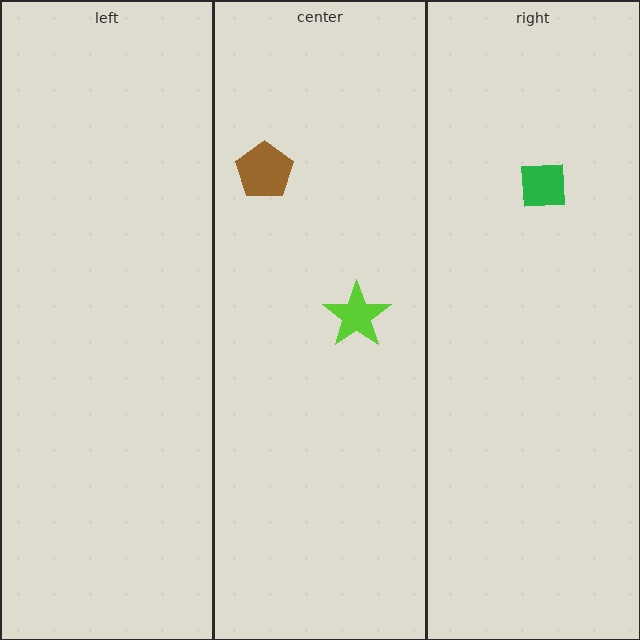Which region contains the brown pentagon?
The center region.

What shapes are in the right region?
The green square.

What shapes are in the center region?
The brown pentagon, the lime star.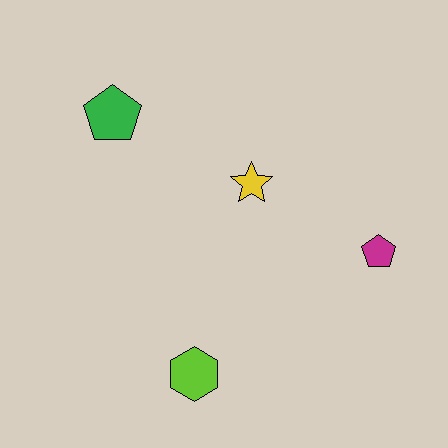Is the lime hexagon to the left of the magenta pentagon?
Yes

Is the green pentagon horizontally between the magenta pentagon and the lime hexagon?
No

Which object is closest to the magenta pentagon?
The yellow star is closest to the magenta pentagon.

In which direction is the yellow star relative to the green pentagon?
The yellow star is to the right of the green pentagon.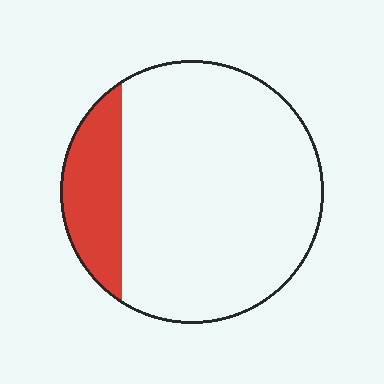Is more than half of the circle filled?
No.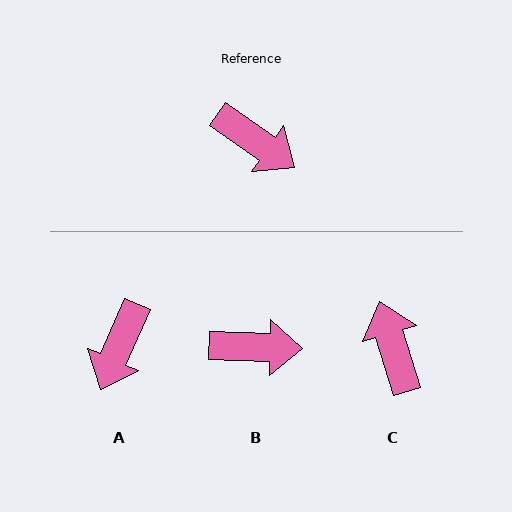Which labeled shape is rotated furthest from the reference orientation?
C, about 142 degrees away.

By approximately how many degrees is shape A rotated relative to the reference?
Approximately 78 degrees clockwise.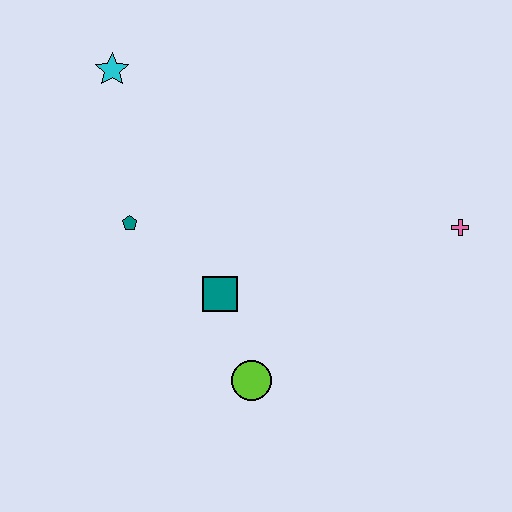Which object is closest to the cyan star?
The teal pentagon is closest to the cyan star.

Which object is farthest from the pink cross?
The cyan star is farthest from the pink cross.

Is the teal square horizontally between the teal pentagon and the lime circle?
Yes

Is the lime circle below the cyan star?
Yes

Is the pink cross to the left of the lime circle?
No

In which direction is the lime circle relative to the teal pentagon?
The lime circle is below the teal pentagon.